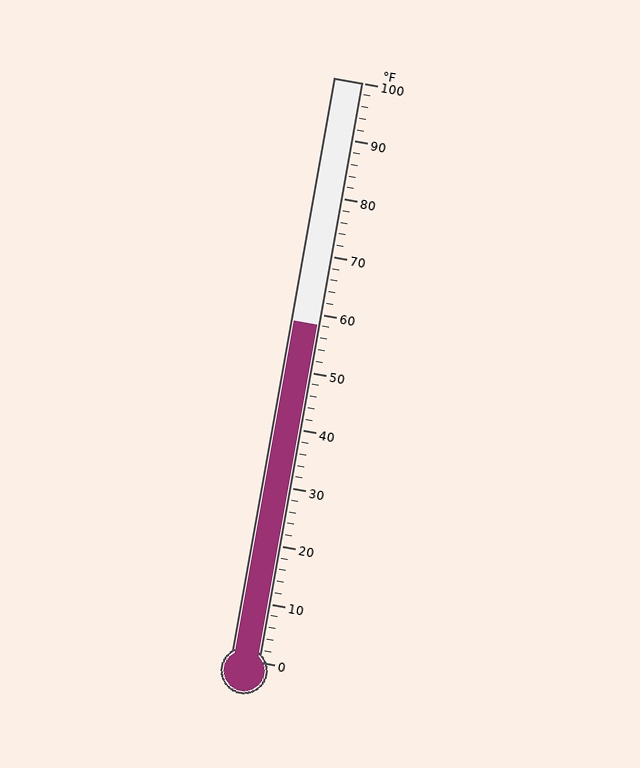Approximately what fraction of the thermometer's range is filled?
The thermometer is filled to approximately 60% of its range.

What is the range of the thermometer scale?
The thermometer scale ranges from 0°F to 100°F.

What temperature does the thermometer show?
The thermometer shows approximately 58°F.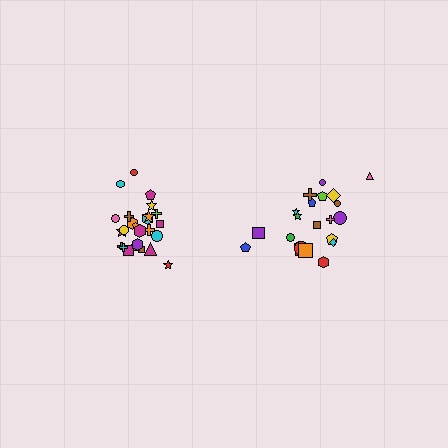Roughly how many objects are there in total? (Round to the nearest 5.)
Roughly 45 objects in total.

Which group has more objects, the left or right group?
The left group.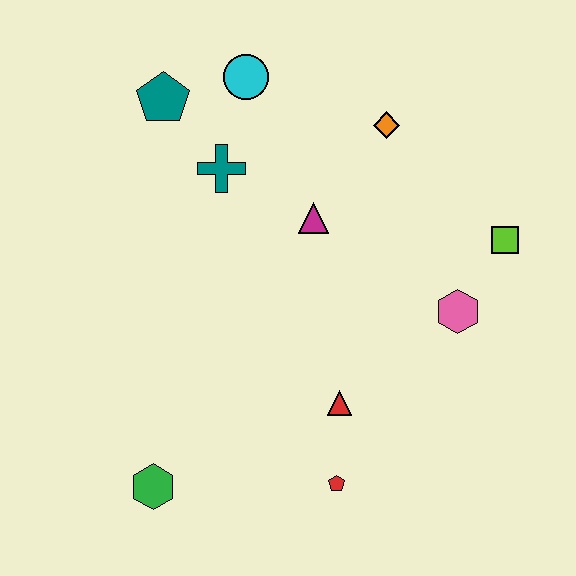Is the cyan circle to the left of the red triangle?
Yes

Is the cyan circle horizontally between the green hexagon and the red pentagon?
Yes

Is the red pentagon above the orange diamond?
No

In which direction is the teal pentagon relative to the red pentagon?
The teal pentagon is above the red pentagon.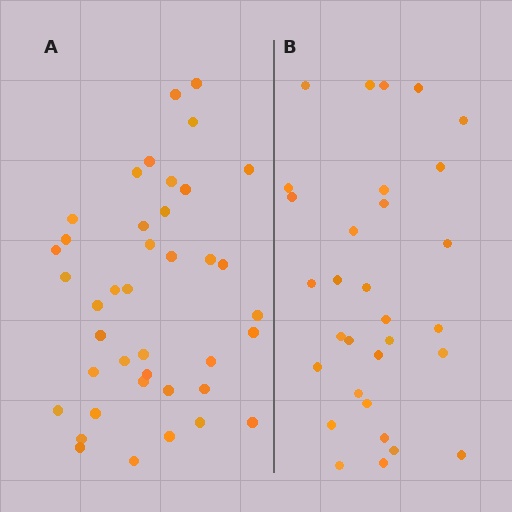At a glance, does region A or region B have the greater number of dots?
Region A (the left region) has more dots.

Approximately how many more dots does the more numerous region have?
Region A has roughly 8 or so more dots than region B.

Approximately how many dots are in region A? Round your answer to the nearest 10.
About 40 dots.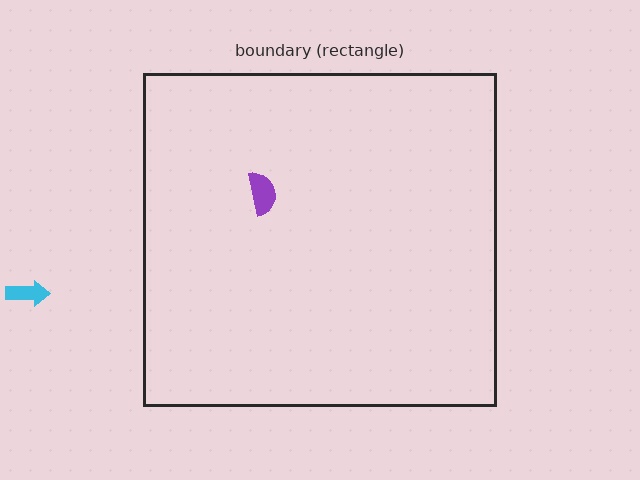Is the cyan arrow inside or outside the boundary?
Outside.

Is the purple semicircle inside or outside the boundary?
Inside.